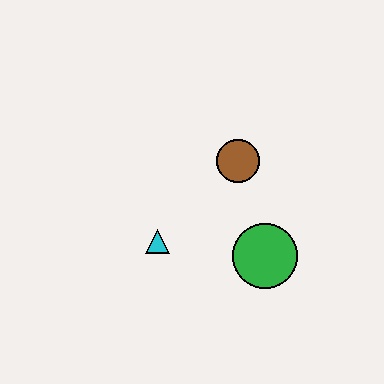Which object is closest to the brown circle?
The green circle is closest to the brown circle.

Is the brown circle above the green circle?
Yes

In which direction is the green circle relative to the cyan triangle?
The green circle is to the right of the cyan triangle.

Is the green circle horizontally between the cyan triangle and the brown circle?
No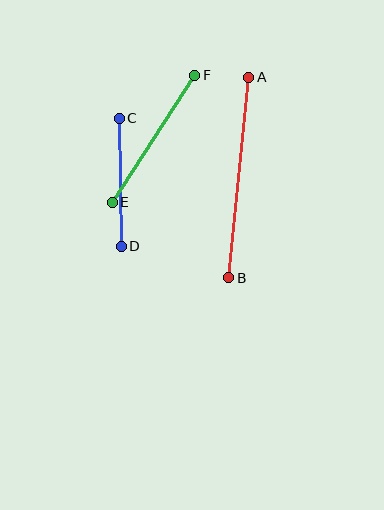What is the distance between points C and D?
The distance is approximately 128 pixels.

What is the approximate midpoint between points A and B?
The midpoint is at approximately (239, 177) pixels.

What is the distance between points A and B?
The distance is approximately 202 pixels.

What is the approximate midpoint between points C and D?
The midpoint is at approximately (120, 182) pixels.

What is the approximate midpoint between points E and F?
The midpoint is at approximately (154, 139) pixels.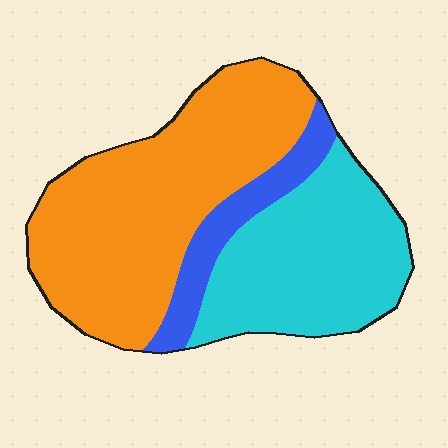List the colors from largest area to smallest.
From largest to smallest: orange, cyan, blue.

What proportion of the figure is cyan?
Cyan takes up about three eighths (3/8) of the figure.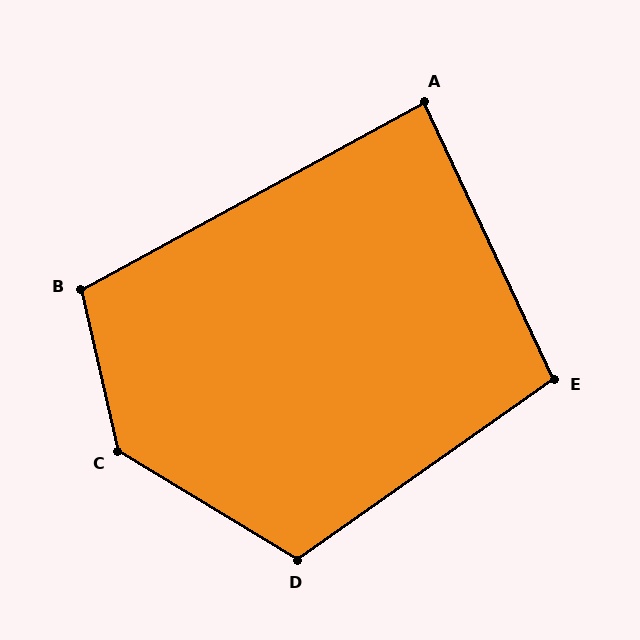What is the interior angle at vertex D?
Approximately 114 degrees (obtuse).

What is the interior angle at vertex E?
Approximately 100 degrees (obtuse).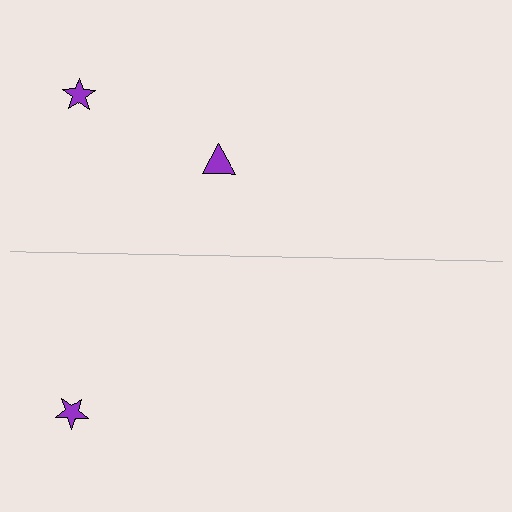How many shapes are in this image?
There are 3 shapes in this image.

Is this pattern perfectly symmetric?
No, the pattern is not perfectly symmetric. A purple triangle is missing from the bottom side.